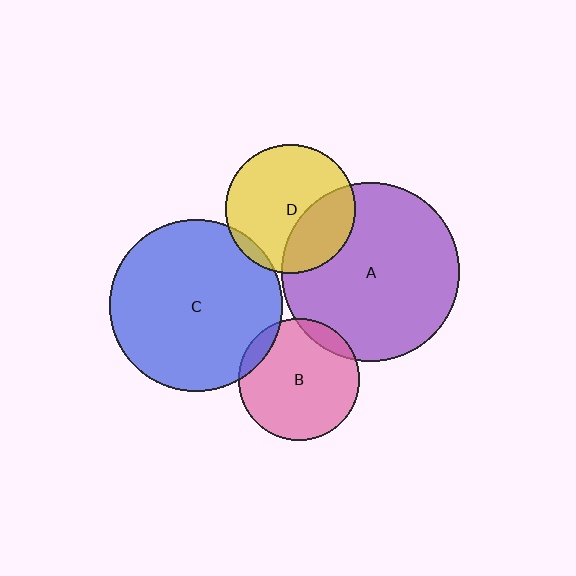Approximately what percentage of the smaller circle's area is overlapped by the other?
Approximately 5%.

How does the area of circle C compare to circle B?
Approximately 2.0 times.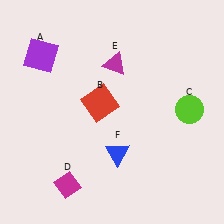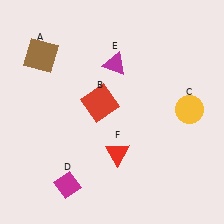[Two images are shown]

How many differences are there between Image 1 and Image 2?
There are 3 differences between the two images.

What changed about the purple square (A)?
In Image 1, A is purple. In Image 2, it changed to brown.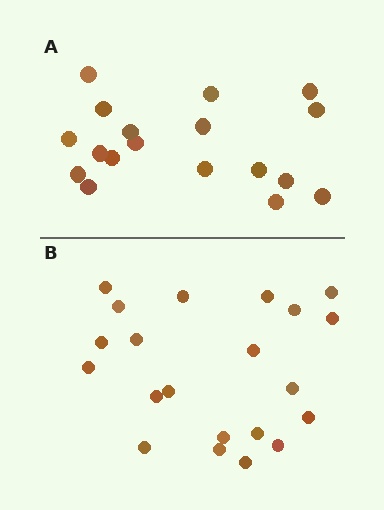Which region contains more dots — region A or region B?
Region B (the bottom region) has more dots.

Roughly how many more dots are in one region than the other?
Region B has just a few more — roughly 2 or 3 more dots than region A.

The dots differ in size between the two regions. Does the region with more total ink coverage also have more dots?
No. Region A has more total ink coverage because its dots are larger, but region B actually contains more individual dots. Total area can be misleading — the number of items is what matters here.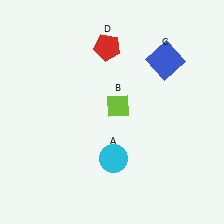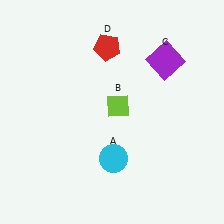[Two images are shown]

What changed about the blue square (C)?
In Image 1, C is blue. In Image 2, it changed to purple.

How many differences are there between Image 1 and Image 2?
There is 1 difference between the two images.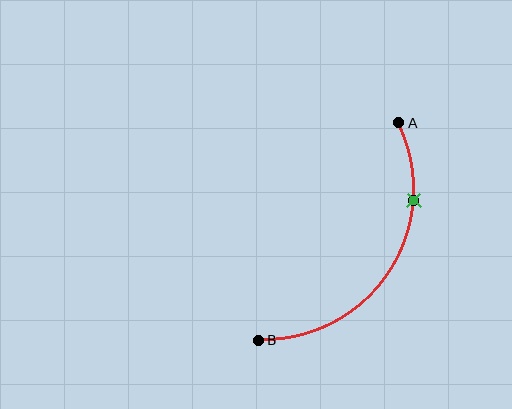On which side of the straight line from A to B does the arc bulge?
The arc bulges to the right of the straight line connecting A and B.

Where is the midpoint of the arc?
The arc midpoint is the point on the curve farthest from the straight line joining A and B. It sits to the right of that line.